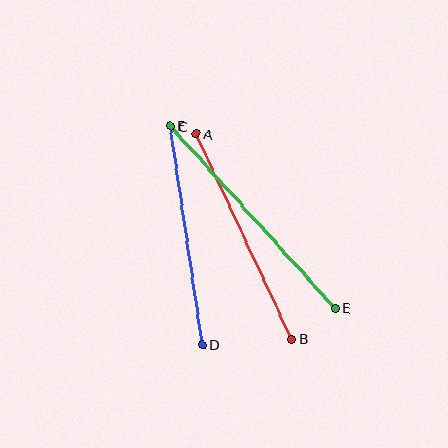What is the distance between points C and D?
The distance is approximately 221 pixels.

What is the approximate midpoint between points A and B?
The midpoint is at approximately (244, 237) pixels.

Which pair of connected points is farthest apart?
Points E and F are farthest apart.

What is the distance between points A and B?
The distance is approximately 226 pixels.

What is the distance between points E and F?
The distance is approximately 246 pixels.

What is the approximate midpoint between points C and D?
The midpoint is at approximately (186, 235) pixels.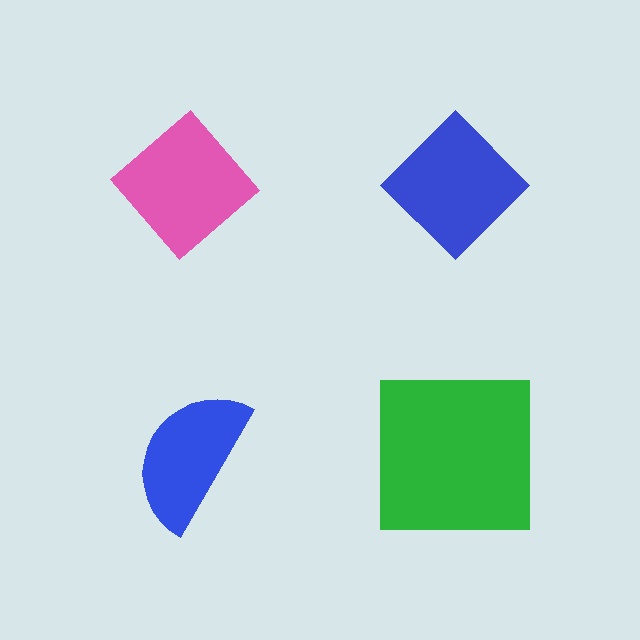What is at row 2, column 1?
A blue semicircle.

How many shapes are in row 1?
2 shapes.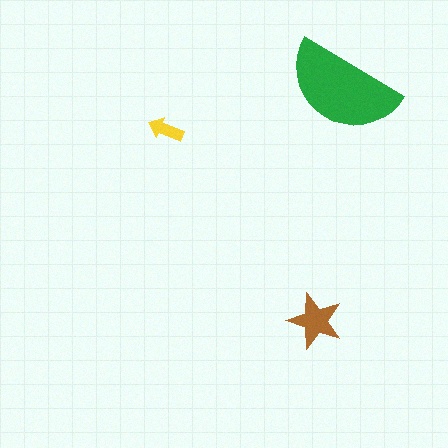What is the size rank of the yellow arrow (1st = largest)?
3rd.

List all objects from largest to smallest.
The green semicircle, the brown star, the yellow arrow.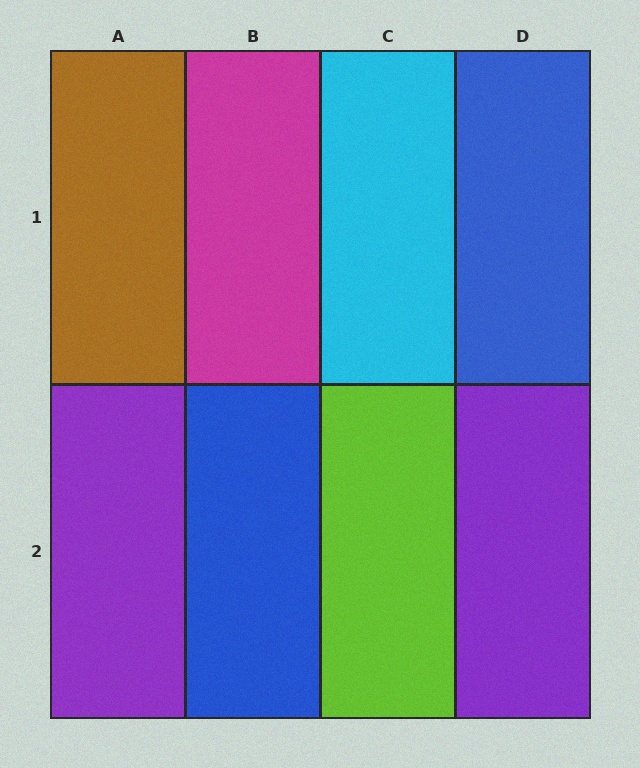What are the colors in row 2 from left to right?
Purple, blue, lime, purple.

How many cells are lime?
1 cell is lime.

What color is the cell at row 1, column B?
Magenta.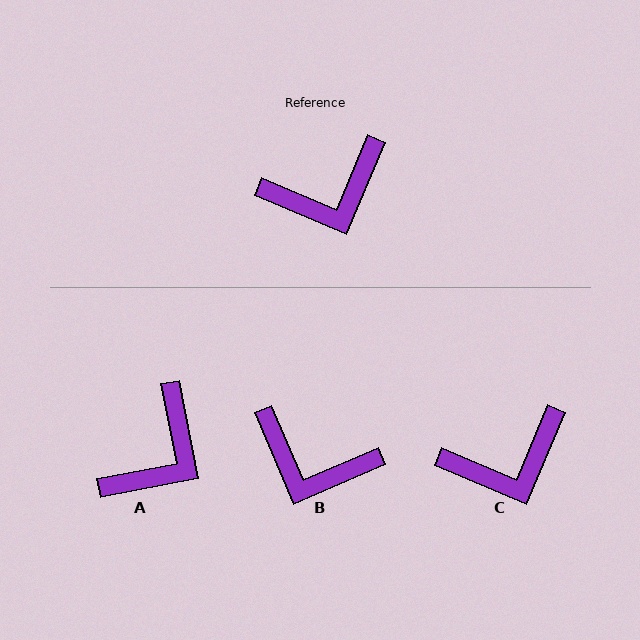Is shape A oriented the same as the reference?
No, it is off by about 34 degrees.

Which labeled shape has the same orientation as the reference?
C.